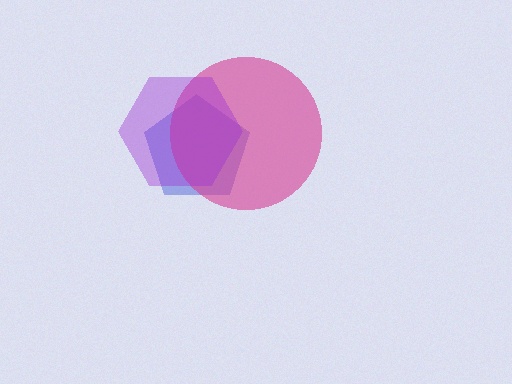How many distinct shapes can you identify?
There are 3 distinct shapes: a blue pentagon, a magenta circle, a purple hexagon.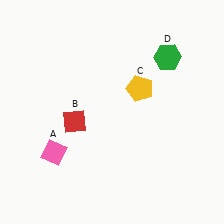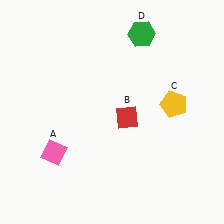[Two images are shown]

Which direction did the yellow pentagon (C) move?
The yellow pentagon (C) moved right.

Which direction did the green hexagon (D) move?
The green hexagon (D) moved left.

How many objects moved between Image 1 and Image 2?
3 objects moved between the two images.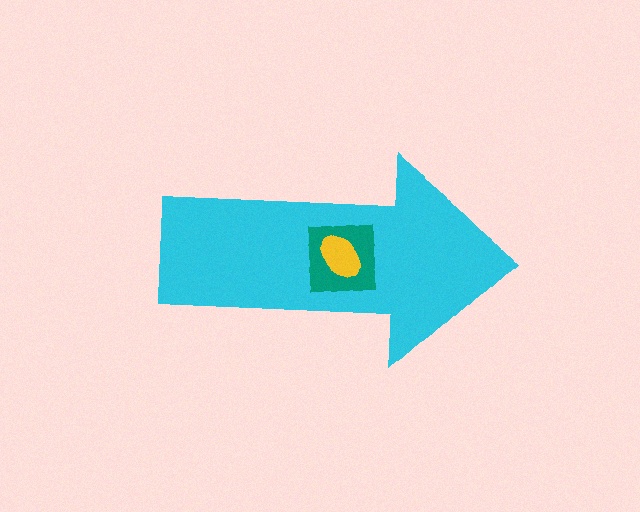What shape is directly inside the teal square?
The yellow ellipse.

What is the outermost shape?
The cyan arrow.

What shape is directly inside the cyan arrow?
The teal square.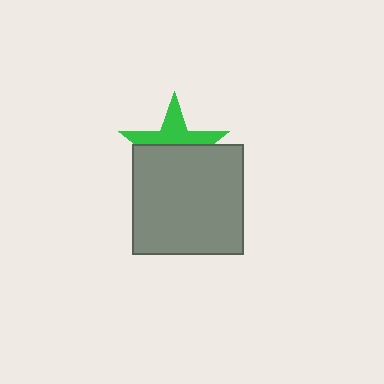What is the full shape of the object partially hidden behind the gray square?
The partially hidden object is a green star.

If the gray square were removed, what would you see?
You would see the complete green star.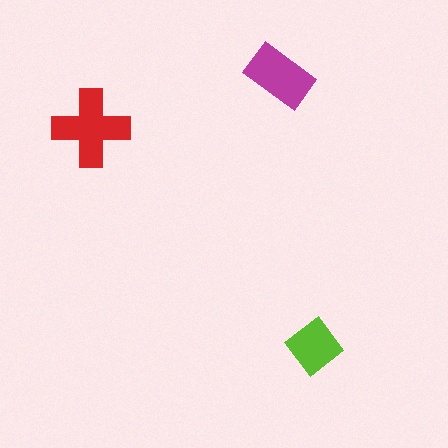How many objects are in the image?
There are 3 objects in the image.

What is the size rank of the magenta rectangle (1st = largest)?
2nd.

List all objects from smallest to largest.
The lime diamond, the magenta rectangle, the red cross.